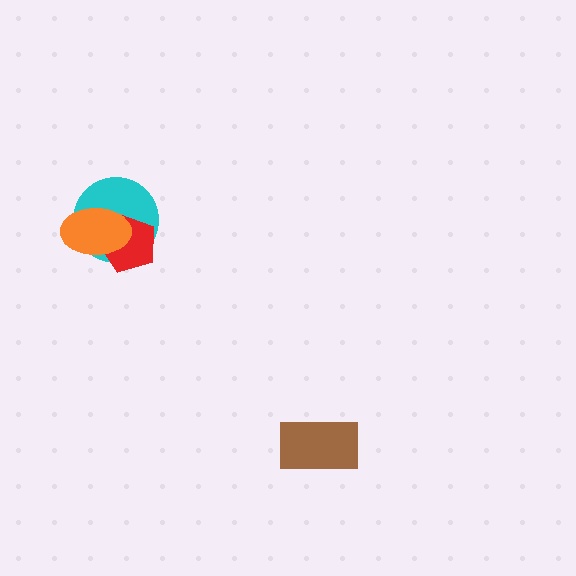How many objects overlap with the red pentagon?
2 objects overlap with the red pentagon.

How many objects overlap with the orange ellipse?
2 objects overlap with the orange ellipse.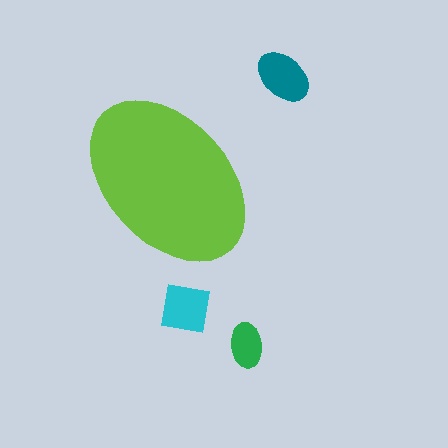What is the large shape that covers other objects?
A lime ellipse.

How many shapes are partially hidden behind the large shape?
0 shapes are partially hidden.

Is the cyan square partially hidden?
No, the cyan square is fully visible.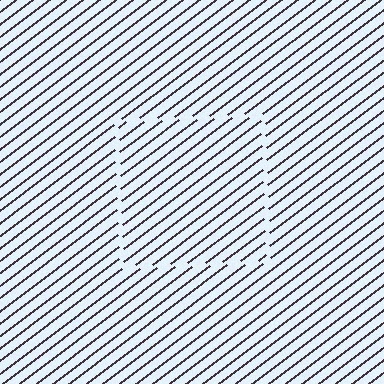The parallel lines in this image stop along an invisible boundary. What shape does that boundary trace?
An illusory square. The interior of the shape contains the same grating, shifted by half a period — the contour is defined by the phase discontinuity where line-ends from the inner and outer gratings abut.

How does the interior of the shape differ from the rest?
The interior of the shape contains the same grating, shifted by half a period — the contour is defined by the phase discontinuity where line-ends from the inner and outer gratings abut.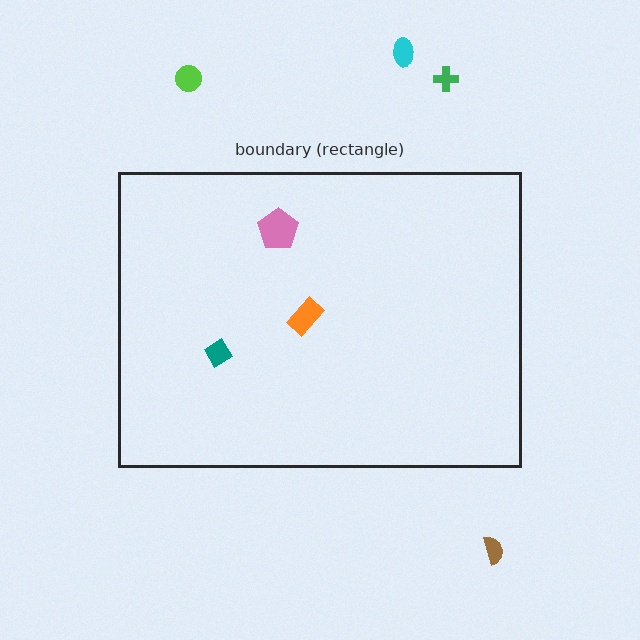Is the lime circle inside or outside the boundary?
Outside.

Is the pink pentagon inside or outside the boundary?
Inside.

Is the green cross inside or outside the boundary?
Outside.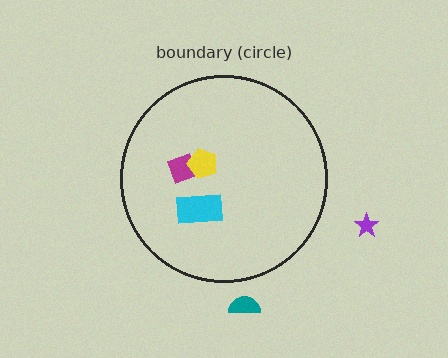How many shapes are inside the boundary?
3 inside, 2 outside.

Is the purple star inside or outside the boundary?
Outside.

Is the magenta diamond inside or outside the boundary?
Inside.